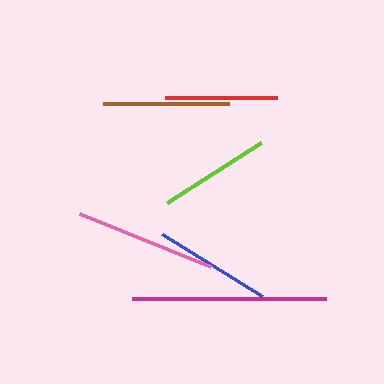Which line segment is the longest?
The magenta line is the longest at approximately 193 pixels.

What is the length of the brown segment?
The brown segment is approximately 126 pixels long.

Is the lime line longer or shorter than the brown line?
The brown line is longer than the lime line.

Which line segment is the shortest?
The lime line is the shortest at approximately 111 pixels.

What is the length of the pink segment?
The pink segment is approximately 142 pixels long.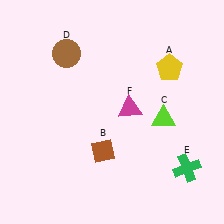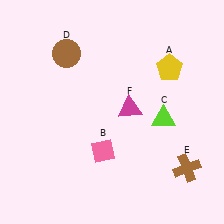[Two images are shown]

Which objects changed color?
B changed from brown to pink. E changed from green to brown.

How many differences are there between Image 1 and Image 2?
There are 2 differences between the two images.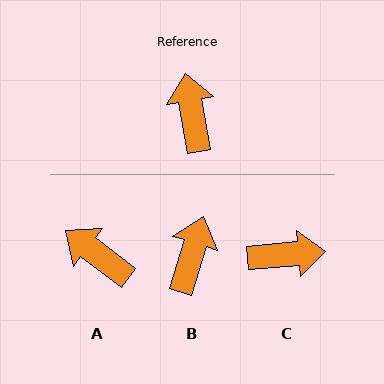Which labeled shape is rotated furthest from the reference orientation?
C, about 95 degrees away.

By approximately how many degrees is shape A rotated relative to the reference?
Approximately 43 degrees counter-clockwise.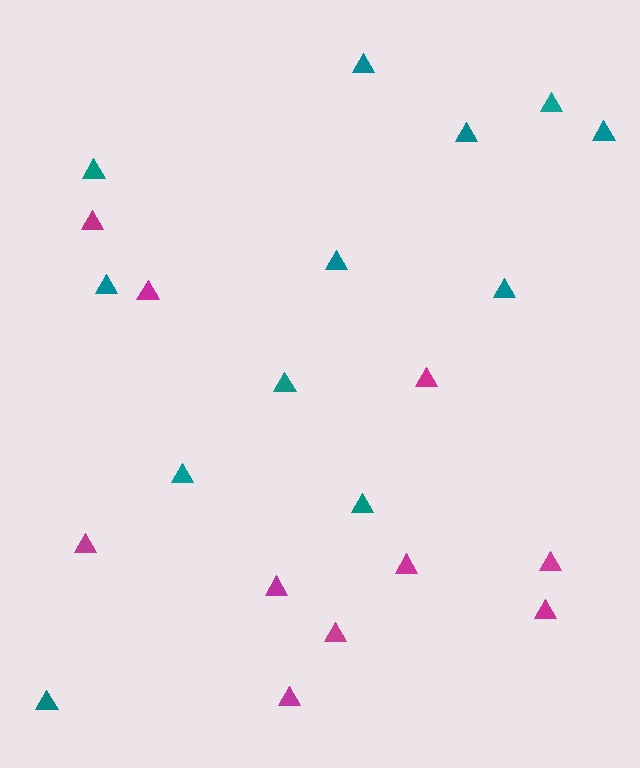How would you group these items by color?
There are 2 groups: one group of teal triangles (12) and one group of magenta triangles (10).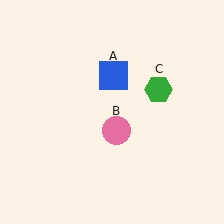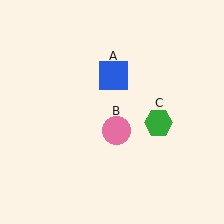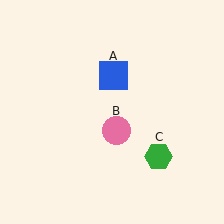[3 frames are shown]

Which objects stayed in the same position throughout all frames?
Blue square (object A) and pink circle (object B) remained stationary.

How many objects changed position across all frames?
1 object changed position: green hexagon (object C).